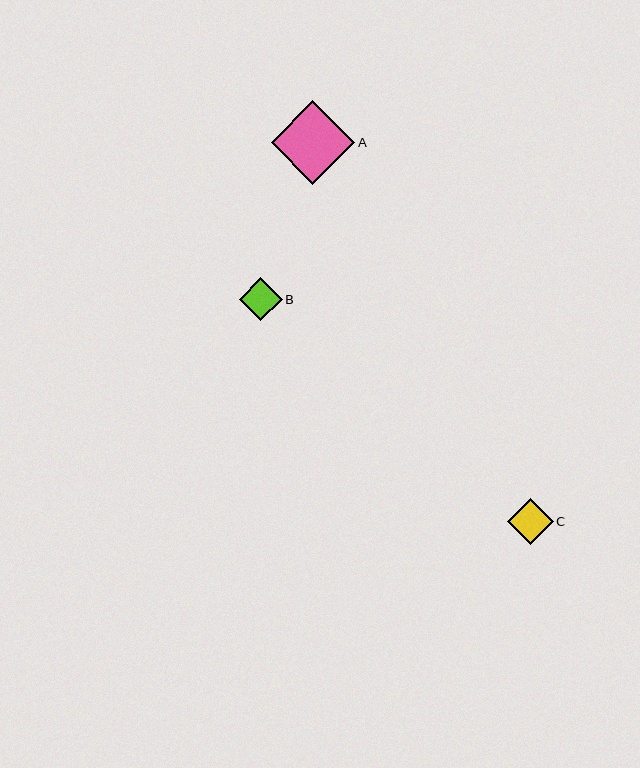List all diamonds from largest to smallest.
From largest to smallest: A, C, B.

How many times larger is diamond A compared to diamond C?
Diamond A is approximately 1.8 times the size of diamond C.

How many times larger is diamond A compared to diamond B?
Diamond A is approximately 1.9 times the size of diamond B.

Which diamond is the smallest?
Diamond B is the smallest with a size of approximately 43 pixels.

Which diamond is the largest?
Diamond A is the largest with a size of approximately 83 pixels.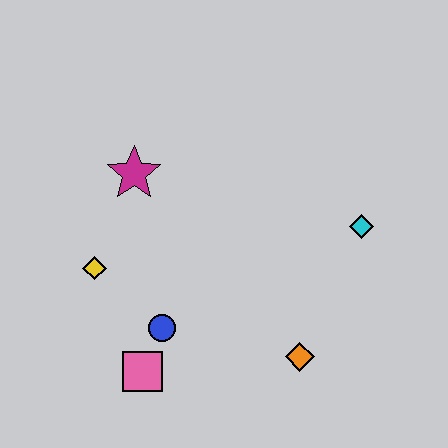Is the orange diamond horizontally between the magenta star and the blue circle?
No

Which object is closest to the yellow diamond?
The blue circle is closest to the yellow diamond.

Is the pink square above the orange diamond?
No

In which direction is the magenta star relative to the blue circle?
The magenta star is above the blue circle.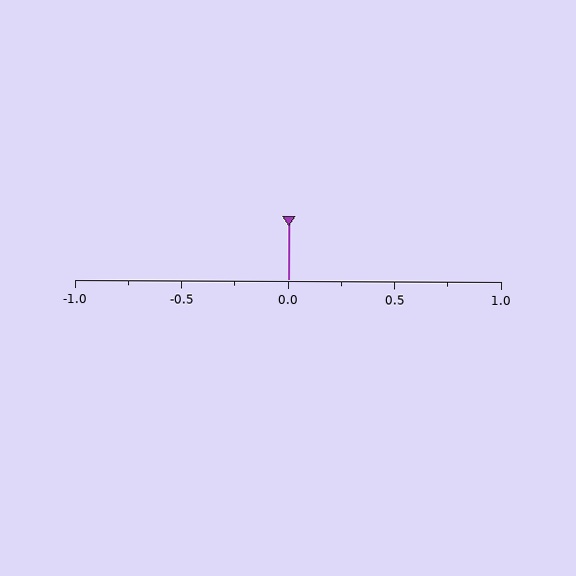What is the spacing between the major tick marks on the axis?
The major ticks are spaced 0.5 apart.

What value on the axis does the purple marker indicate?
The marker indicates approximately 0.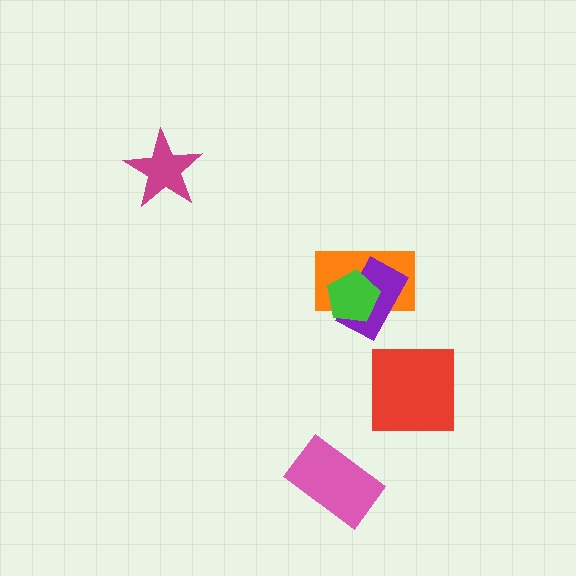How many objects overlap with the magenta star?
0 objects overlap with the magenta star.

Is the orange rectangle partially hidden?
Yes, it is partially covered by another shape.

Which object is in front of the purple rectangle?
The green pentagon is in front of the purple rectangle.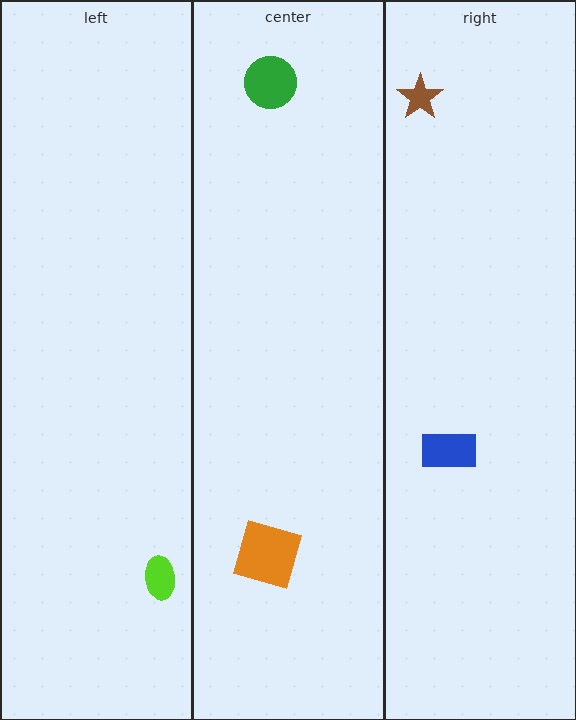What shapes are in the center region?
The green circle, the orange square.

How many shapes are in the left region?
1.